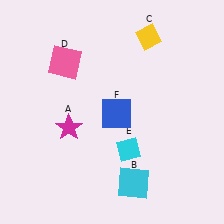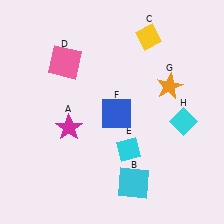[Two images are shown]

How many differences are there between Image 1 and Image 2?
There are 2 differences between the two images.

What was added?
An orange star (G), a cyan diamond (H) were added in Image 2.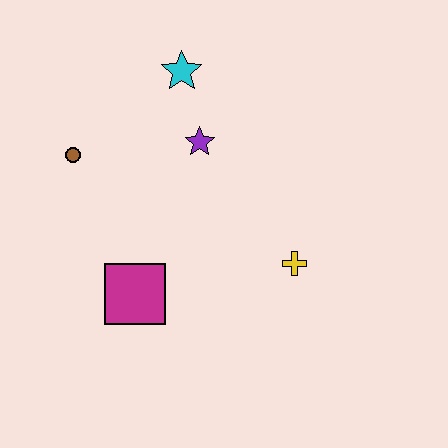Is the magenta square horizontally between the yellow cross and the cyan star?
No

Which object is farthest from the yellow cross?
The brown circle is farthest from the yellow cross.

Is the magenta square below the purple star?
Yes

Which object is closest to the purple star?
The cyan star is closest to the purple star.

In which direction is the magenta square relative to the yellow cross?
The magenta square is to the left of the yellow cross.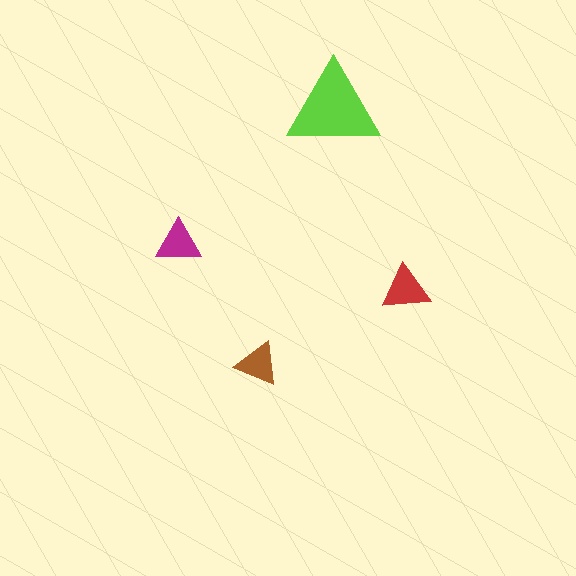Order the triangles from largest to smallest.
the lime one, the red one, the magenta one, the brown one.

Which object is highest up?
The lime triangle is topmost.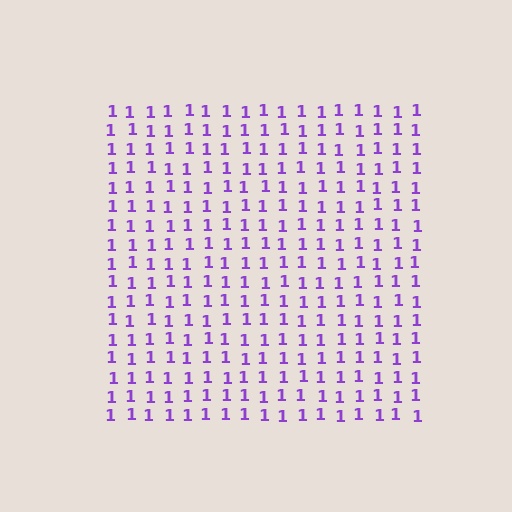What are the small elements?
The small elements are digit 1's.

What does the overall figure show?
The overall figure shows a square.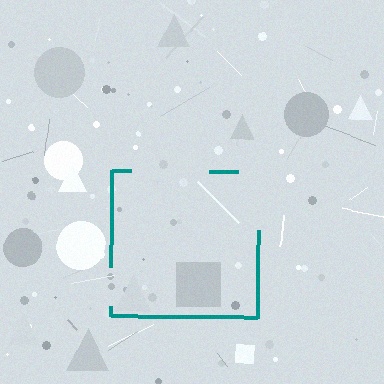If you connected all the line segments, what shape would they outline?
They would outline a square.